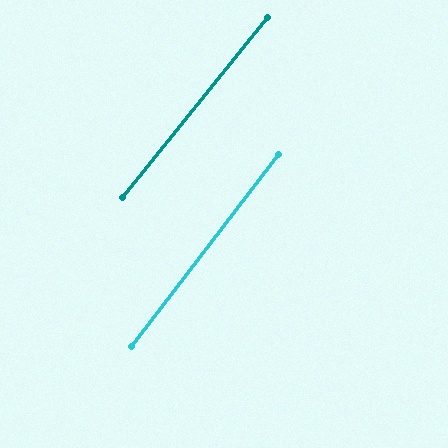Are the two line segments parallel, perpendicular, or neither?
Parallel — their directions differ by only 1.4°.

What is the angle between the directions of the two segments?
Approximately 1 degree.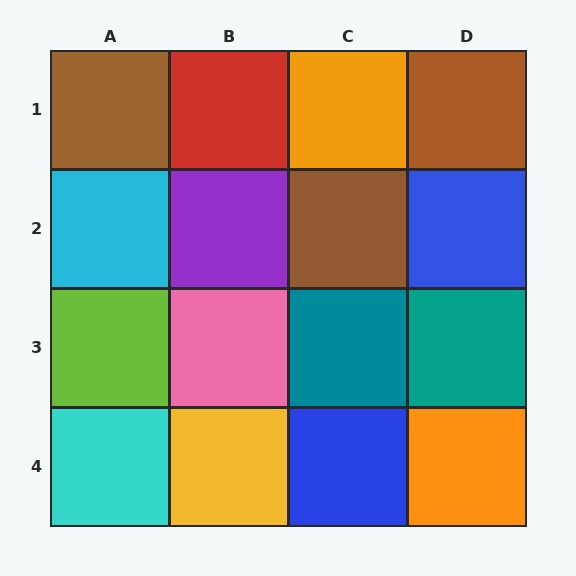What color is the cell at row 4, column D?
Orange.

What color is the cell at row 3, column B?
Pink.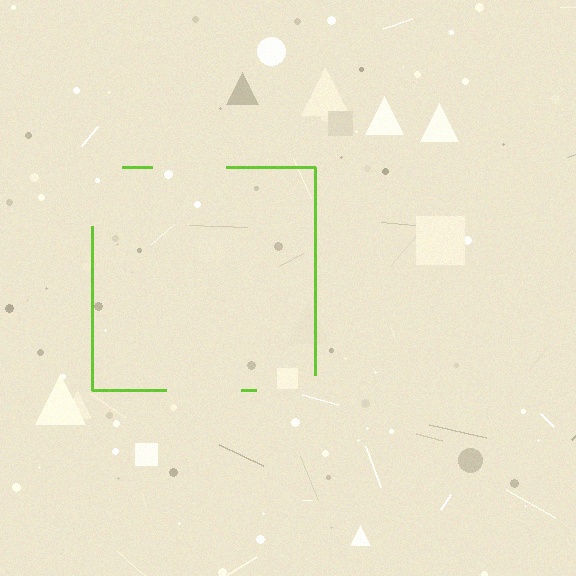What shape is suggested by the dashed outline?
The dashed outline suggests a square.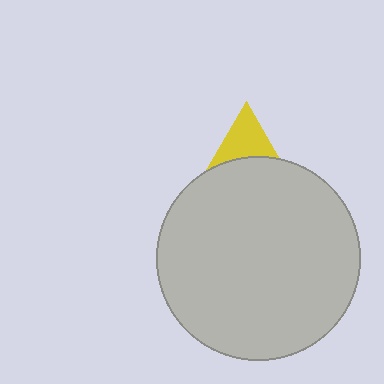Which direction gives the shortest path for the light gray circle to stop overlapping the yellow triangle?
Moving down gives the shortest separation.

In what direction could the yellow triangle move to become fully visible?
The yellow triangle could move up. That would shift it out from behind the light gray circle entirely.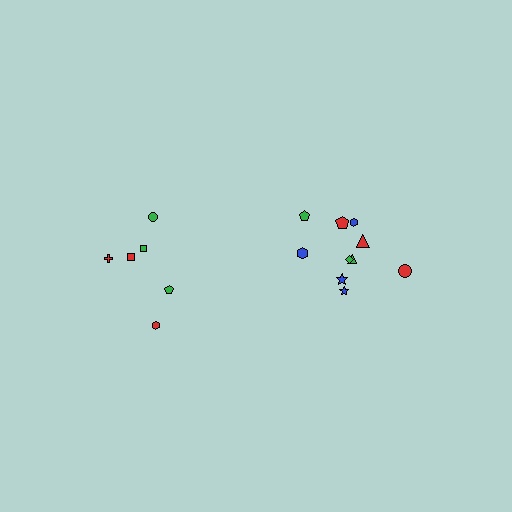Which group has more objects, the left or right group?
The right group.